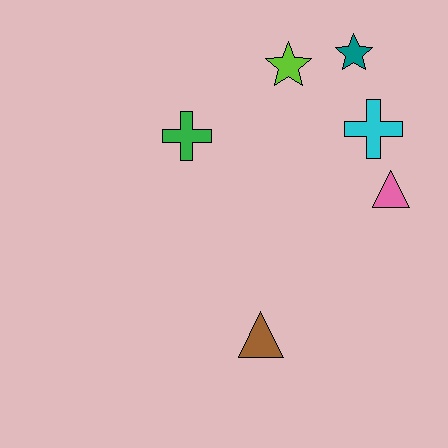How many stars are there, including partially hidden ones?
There are 2 stars.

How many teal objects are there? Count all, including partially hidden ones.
There is 1 teal object.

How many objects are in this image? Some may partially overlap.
There are 6 objects.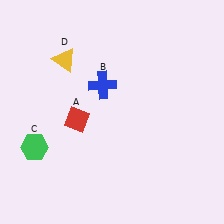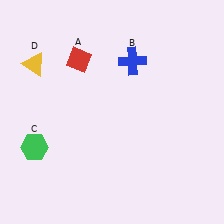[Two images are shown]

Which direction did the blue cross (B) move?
The blue cross (B) moved right.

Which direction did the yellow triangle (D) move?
The yellow triangle (D) moved left.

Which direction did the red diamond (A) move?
The red diamond (A) moved up.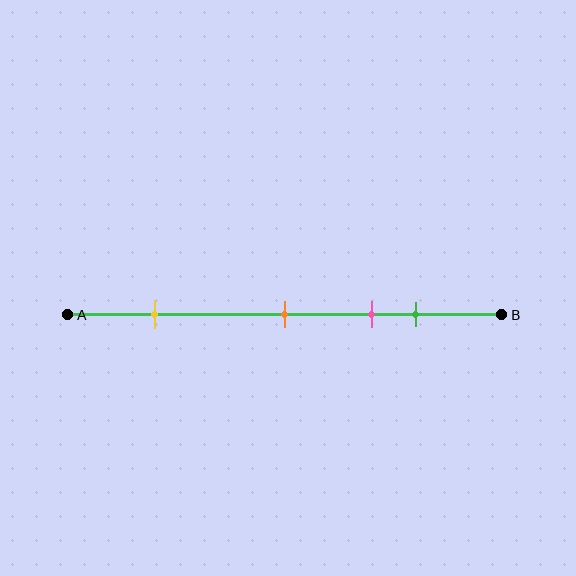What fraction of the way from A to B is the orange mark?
The orange mark is approximately 50% (0.5) of the way from A to B.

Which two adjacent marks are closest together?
The pink and green marks are the closest adjacent pair.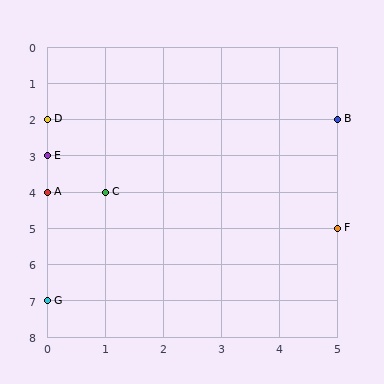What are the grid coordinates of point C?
Point C is at grid coordinates (1, 4).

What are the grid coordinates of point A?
Point A is at grid coordinates (0, 4).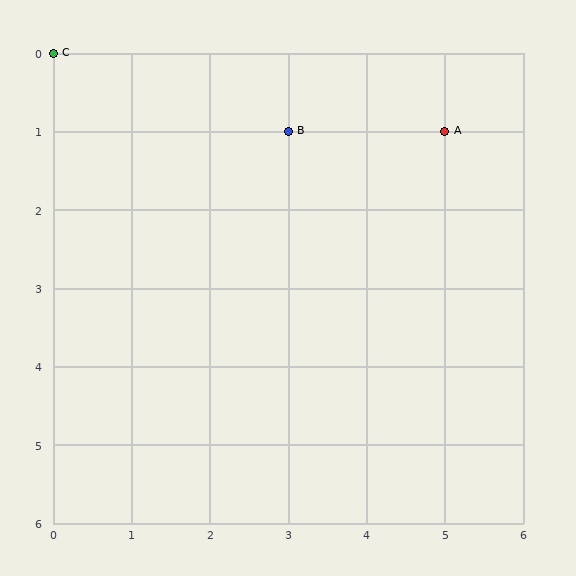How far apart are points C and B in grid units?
Points C and B are 3 columns and 1 row apart (about 3.2 grid units diagonally).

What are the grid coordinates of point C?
Point C is at grid coordinates (0, 0).